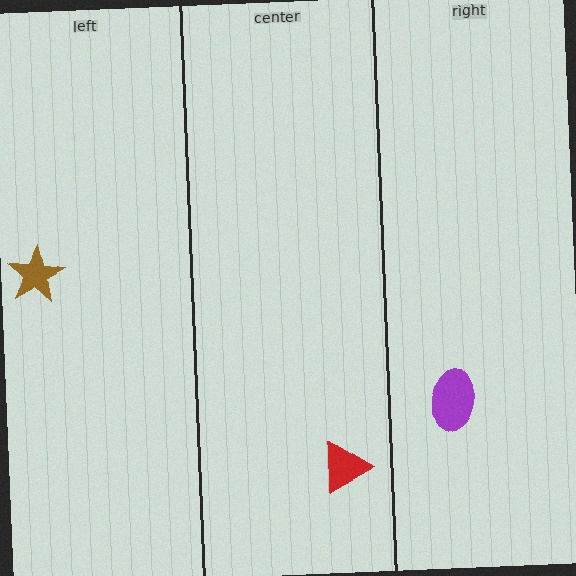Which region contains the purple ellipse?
The right region.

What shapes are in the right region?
The purple ellipse.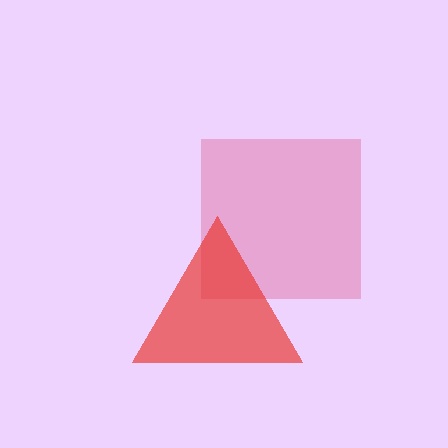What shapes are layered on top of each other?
The layered shapes are: a pink square, a red triangle.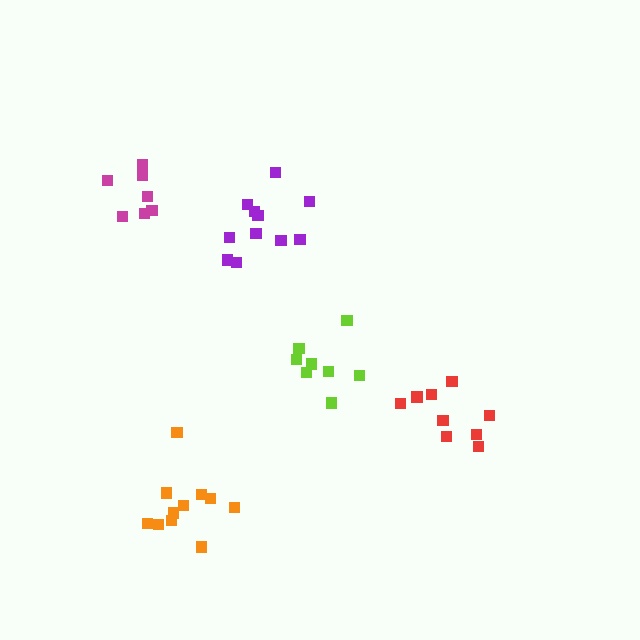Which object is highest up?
The magenta cluster is topmost.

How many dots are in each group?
Group 1: 11 dots, Group 2: 11 dots, Group 3: 9 dots, Group 4: 7 dots, Group 5: 8 dots (46 total).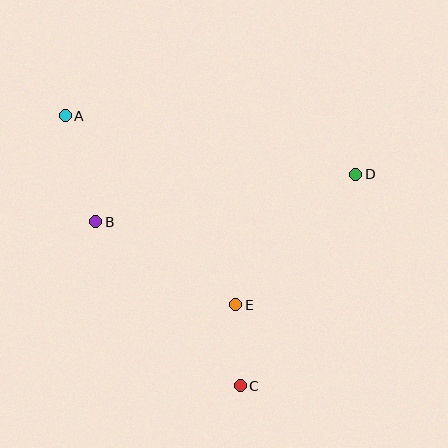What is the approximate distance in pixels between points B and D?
The distance between B and D is approximately 264 pixels.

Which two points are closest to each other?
Points C and E are closest to each other.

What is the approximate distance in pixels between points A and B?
The distance between A and B is approximately 110 pixels.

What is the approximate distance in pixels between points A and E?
The distance between A and E is approximately 255 pixels.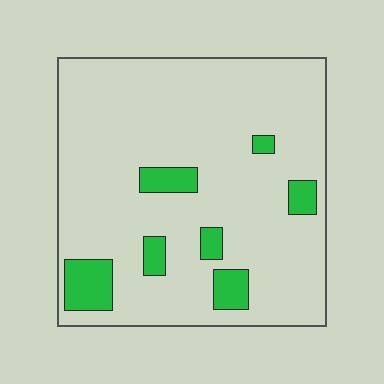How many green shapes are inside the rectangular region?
7.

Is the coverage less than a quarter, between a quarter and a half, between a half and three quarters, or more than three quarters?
Less than a quarter.